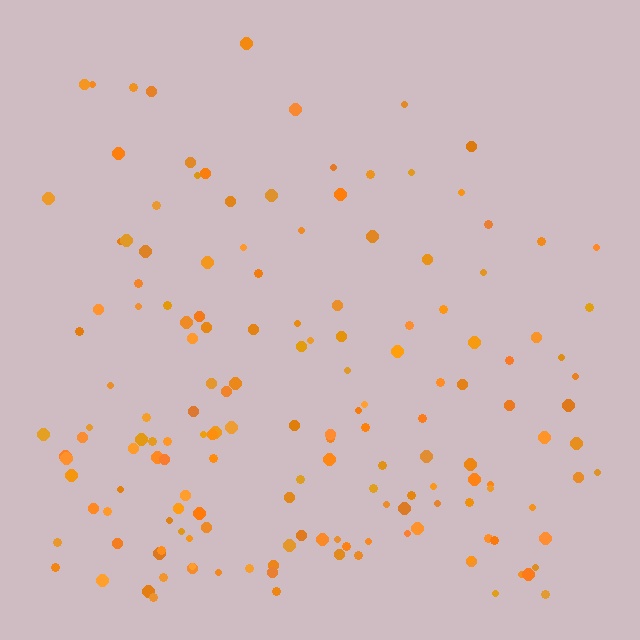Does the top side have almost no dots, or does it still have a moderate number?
Still a moderate number, just noticeably fewer than the bottom.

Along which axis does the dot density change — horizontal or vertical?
Vertical.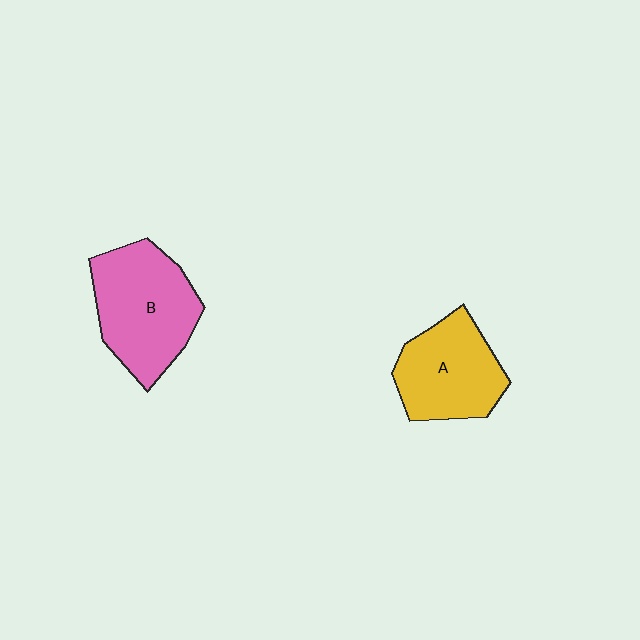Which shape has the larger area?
Shape B (pink).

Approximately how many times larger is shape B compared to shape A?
Approximately 1.2 times.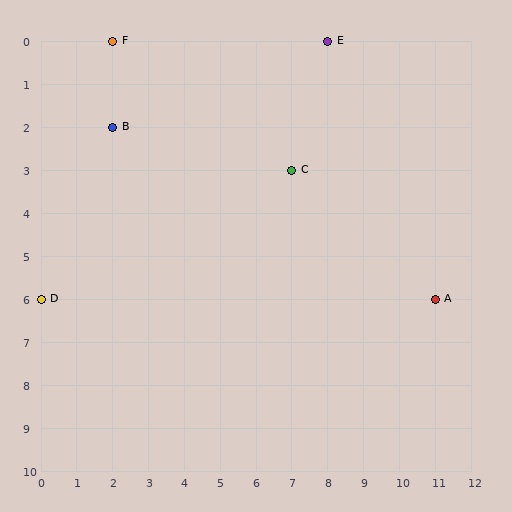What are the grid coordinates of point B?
Point B is at grid coordinates (2, 2).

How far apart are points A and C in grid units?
Points A and C are 4 columns and 3 rows apart (about 5.0 grid units diagonally).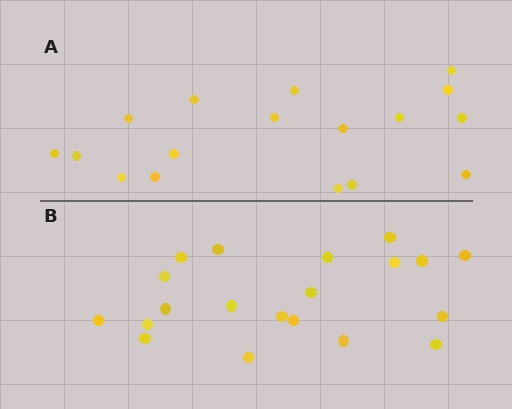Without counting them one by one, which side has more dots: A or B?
Region B (the bottom region) has more dots.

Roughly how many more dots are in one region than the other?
Region B has just a few more — roughly 2 or 3 more dots than region A.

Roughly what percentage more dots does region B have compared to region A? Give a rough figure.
About 20% more.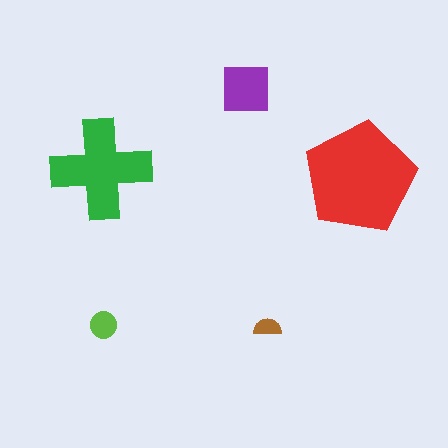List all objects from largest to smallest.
The red pentagon, the green cross, the purple square, the lime circle, the brown semicircle.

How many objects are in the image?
There are 5 objects in the image.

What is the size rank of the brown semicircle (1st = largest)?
5th.